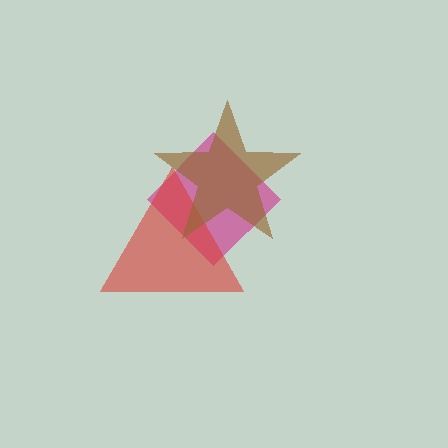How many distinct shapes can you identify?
There are 3 distinct shapes: a magenta diamond, a red triangle, a brown star.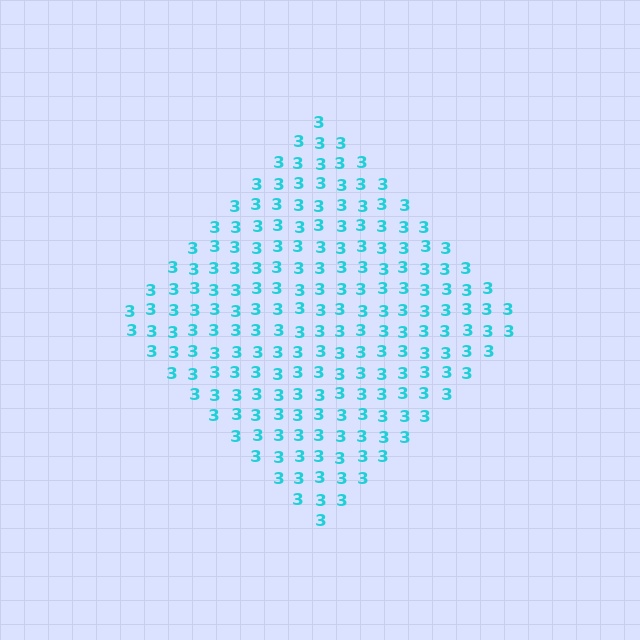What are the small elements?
The small elements are digit 3's.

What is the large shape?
The large shape is a diamond.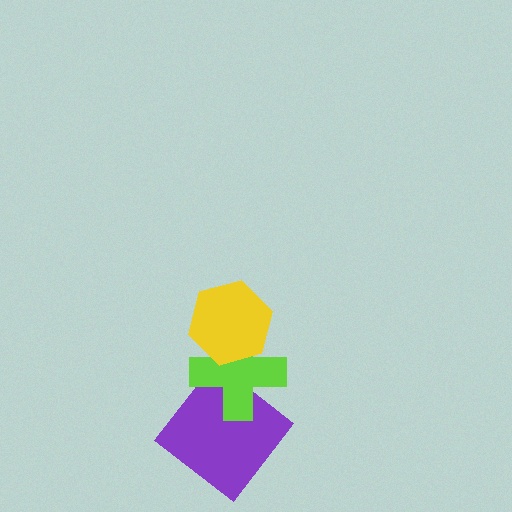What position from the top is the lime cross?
The lime cross is 2nd from the top.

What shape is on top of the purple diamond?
The lime cross is on top of the purple diamond.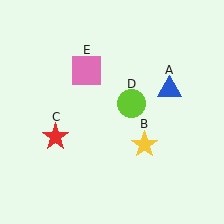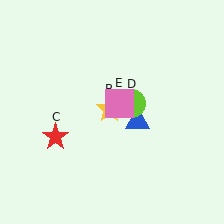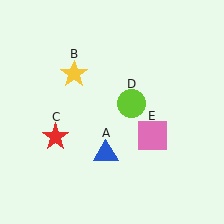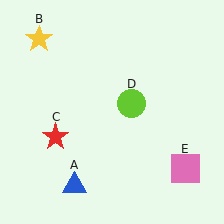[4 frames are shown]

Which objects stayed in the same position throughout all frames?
Red star (object C) and lime circle (object D) remained stationary.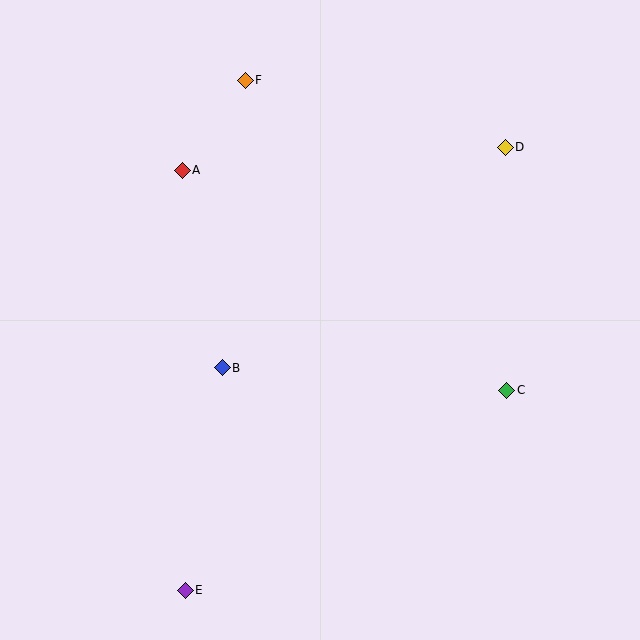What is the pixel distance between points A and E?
The distance between A and E is 420 pixels.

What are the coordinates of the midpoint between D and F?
The midpoint between D and F is at (375, 114).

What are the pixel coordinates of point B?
Point B is at (222, 368).